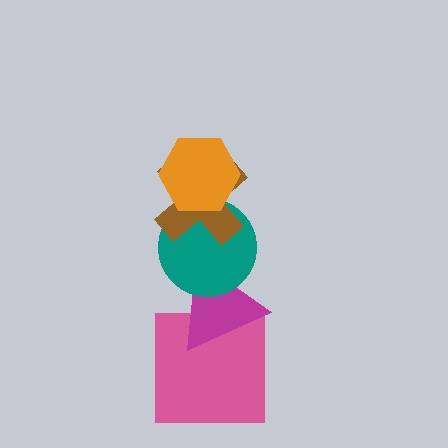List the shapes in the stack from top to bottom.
From top to bottom: the orange hexagon, the brown cross, the teal circle, the magenta triangle, the pink square.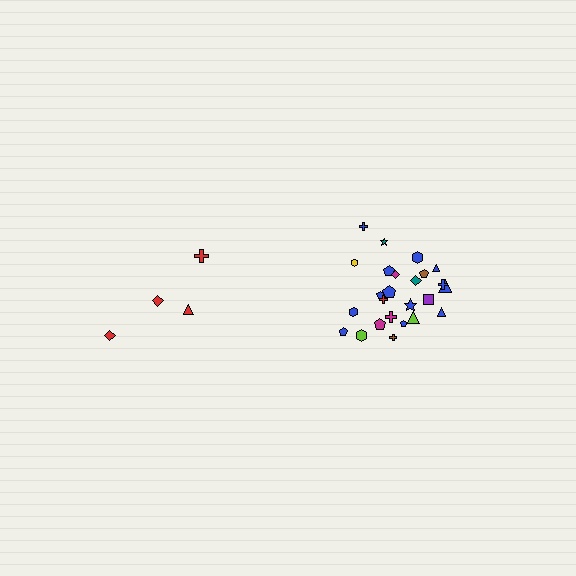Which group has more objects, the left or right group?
The right group.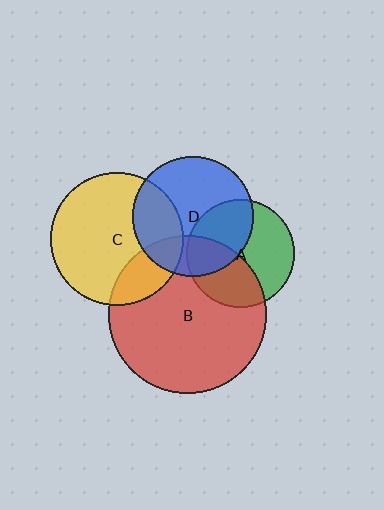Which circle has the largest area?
Circle B (red).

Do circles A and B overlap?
Yes.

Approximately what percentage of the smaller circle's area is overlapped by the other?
Approximately 40%.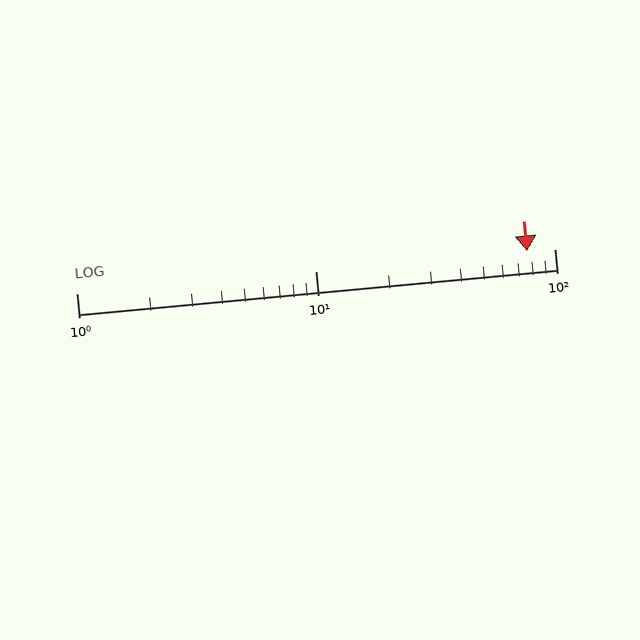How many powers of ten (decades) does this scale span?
The scale spans 2 decades, from 1 to 100.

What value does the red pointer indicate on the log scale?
The pointer indicates approximately 77.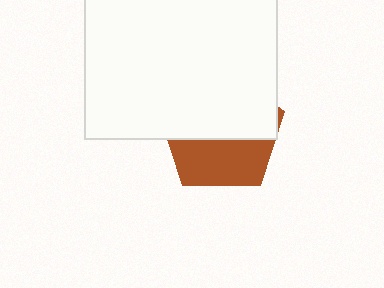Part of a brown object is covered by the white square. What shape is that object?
It is a pentagon.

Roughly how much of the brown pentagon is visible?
A small part of it is visible (roughly 42%).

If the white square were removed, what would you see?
You would see the complete brown pentagon.